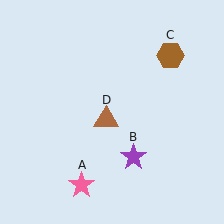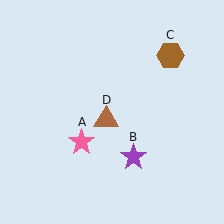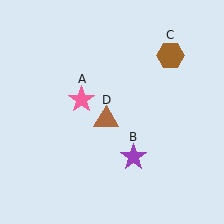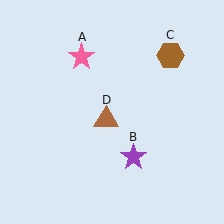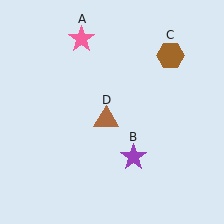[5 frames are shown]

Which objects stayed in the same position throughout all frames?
Purple star (object B) and brown hexagon (object C) and brown triangle (object D) remained stationary.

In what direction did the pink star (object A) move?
The pink star (object A) moved up.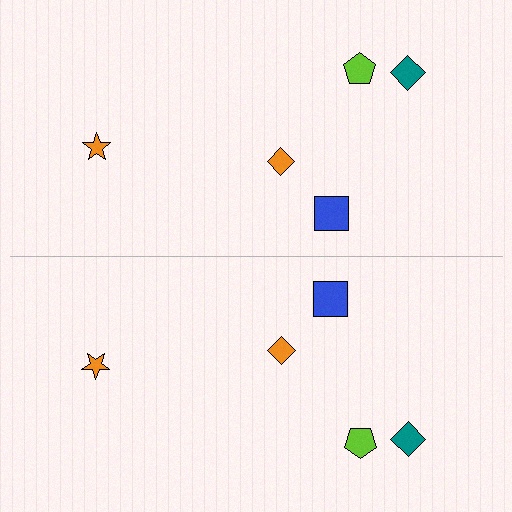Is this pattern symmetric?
Yes, this pattern has bilateral (reflection) symmetry.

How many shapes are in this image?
There are 10 shapes in this image.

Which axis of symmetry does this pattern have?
The pattern has a horizontal axis of symmetry running through the center of the image.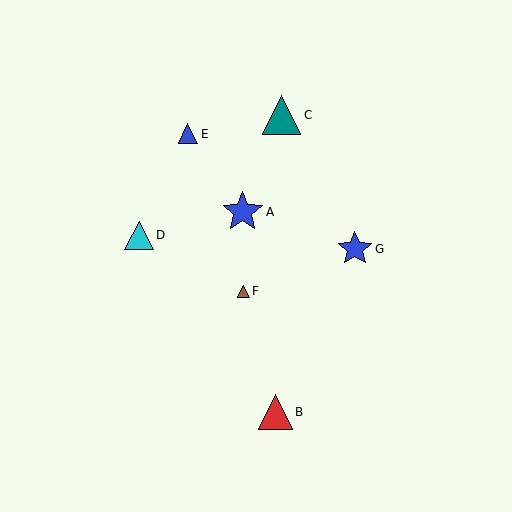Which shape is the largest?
The blue star (labeled A) is the largest.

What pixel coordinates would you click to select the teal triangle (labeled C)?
Click at (281, 115) to select the teal triangle C.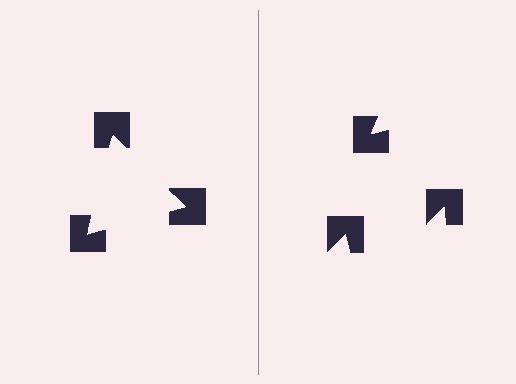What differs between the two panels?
The notched squares are positioned identically on both sides; only the wedge orientations differ. On the left they align to a triangle; on the right they are misaligned.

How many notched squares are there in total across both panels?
6 — 3 on each side.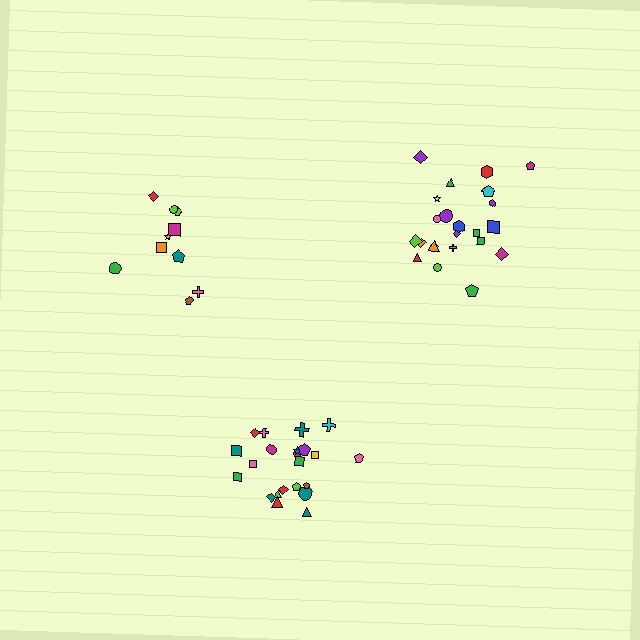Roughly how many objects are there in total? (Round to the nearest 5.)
Roughly 55 objects in total.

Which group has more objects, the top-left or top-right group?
The top-right group.